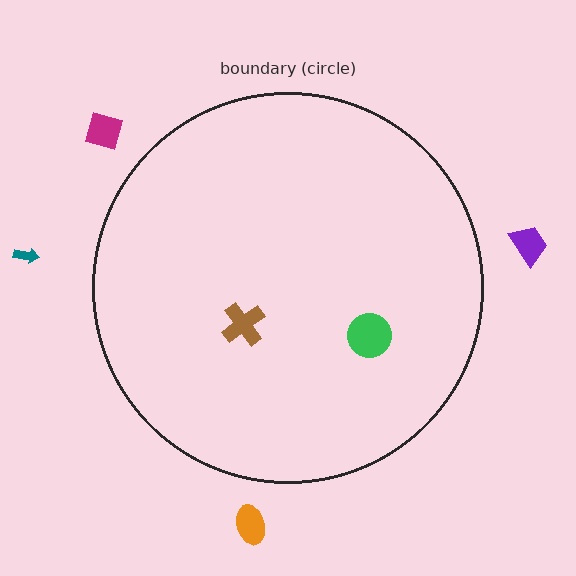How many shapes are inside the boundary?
2 inside, 4 outside.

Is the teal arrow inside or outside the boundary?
Outside.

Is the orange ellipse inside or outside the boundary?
Outside.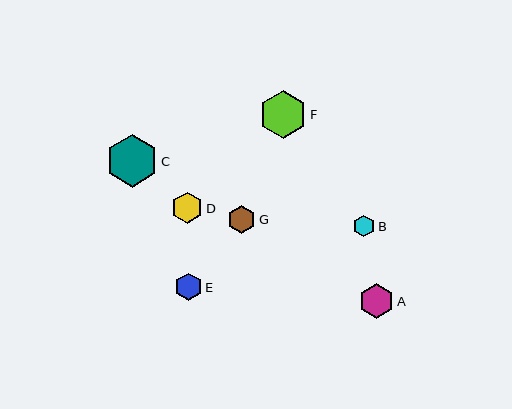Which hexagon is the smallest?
Hexagon B is the smallest with a size of approximately 22 pixels.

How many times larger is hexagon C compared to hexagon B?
Hexagon C is approximately 2.4 times the size of hexagon B.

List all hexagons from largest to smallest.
From largest to smallest: C, F, A, D, G, E, B.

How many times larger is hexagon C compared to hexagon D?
Hexagon C is approximately 1.7 times the size of hexagon D.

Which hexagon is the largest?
Hexagon C is the largest with a size of approximately 52 pixels.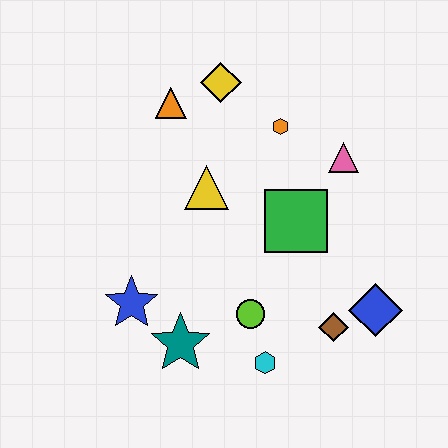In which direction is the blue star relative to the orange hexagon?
The blue star is below the orange hexagon.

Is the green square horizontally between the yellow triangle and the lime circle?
No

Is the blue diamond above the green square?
No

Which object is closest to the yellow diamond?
The orange triangle is closest to the yellow diamond.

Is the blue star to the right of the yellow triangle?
No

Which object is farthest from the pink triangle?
The blue star is farthest from the pink triangle.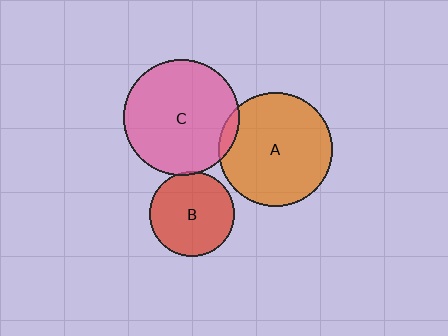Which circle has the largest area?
Circle C (pink).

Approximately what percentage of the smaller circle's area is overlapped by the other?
Approximately 5%.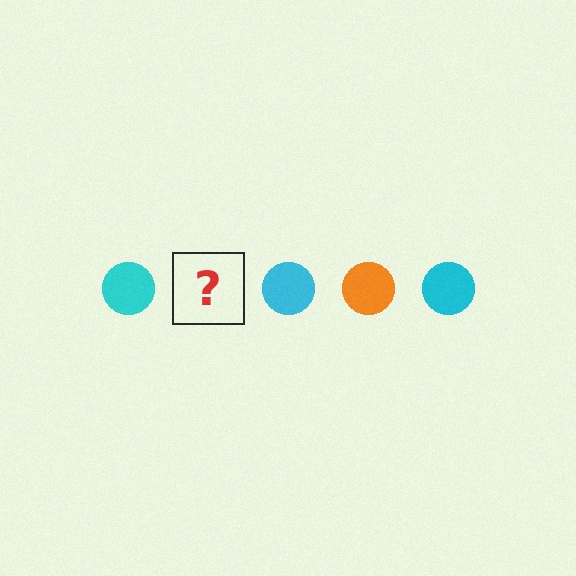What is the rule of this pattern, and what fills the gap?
The rule is that the pattern cycles through cyan, orange circles. The gap should be filled with an orange circle.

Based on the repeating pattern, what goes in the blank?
The blank should be an orange circle.